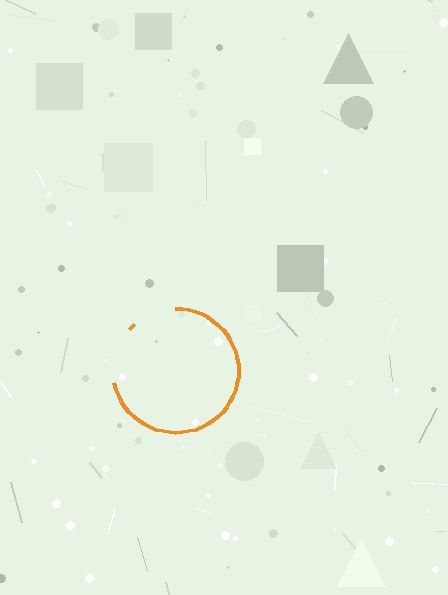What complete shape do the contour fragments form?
The contour fragments form a circle.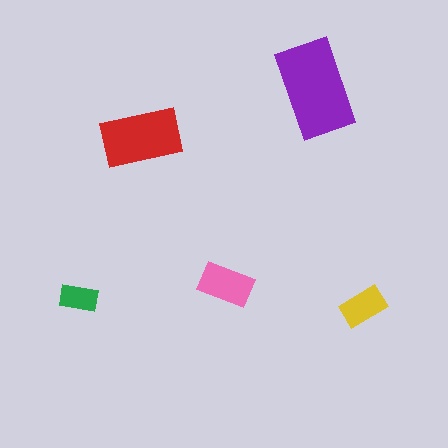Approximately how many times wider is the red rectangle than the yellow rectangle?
About 2 times wider.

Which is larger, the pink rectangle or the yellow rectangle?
The pink one.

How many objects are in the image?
There are 5 objects in the image.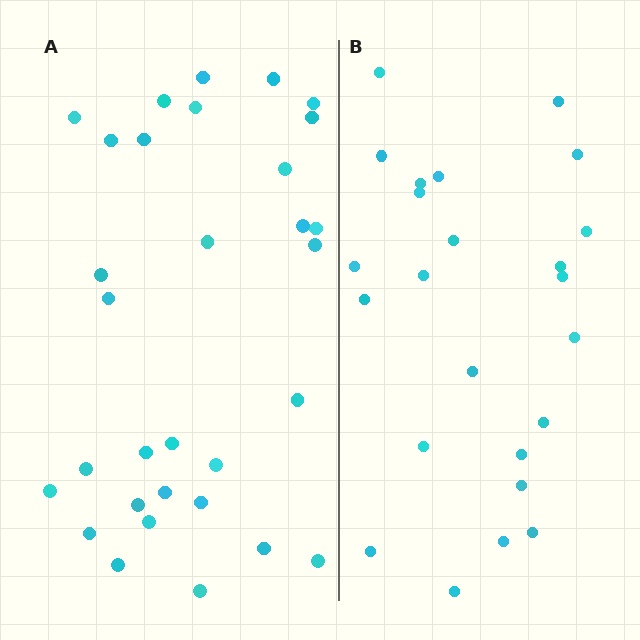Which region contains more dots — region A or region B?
Region A (the left region) has more dots.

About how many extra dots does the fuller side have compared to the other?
Region A has roughly 8 or so more dots than region B.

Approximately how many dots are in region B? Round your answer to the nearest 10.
About 20 dots. (The exact count is 24, which rounds to 20.)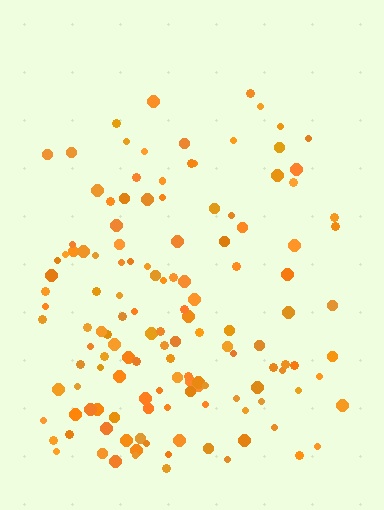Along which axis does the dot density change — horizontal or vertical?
Vertical.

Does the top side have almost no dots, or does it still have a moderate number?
Still a moderate number, just noticeably fewer than the bottom.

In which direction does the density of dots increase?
From top to bottom, with the bottom side densest.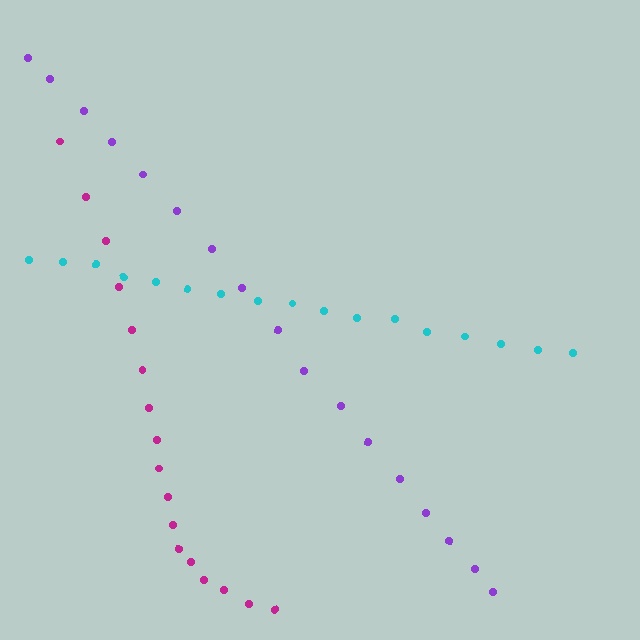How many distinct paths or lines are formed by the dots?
There are 3 distinct paths.